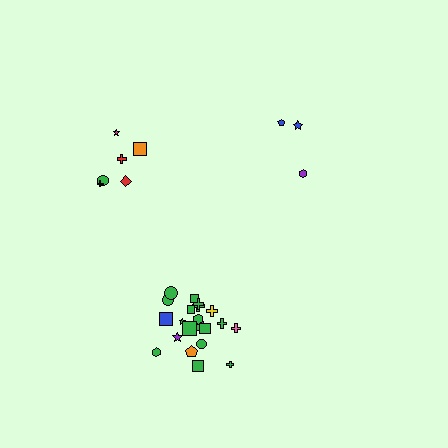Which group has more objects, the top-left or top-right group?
The top-left group.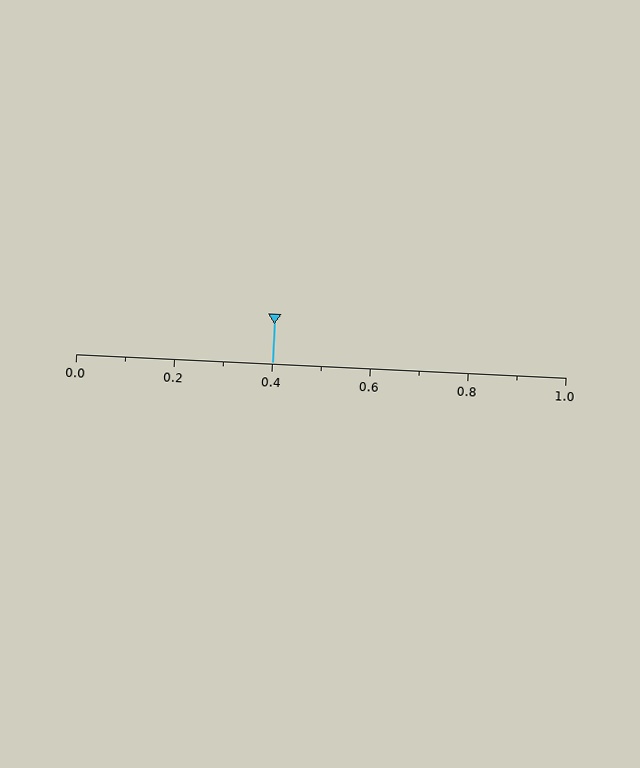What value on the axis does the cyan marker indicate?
The marker indicates approximately 0.4.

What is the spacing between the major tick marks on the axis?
The major ticks are spaced 0.2 apart.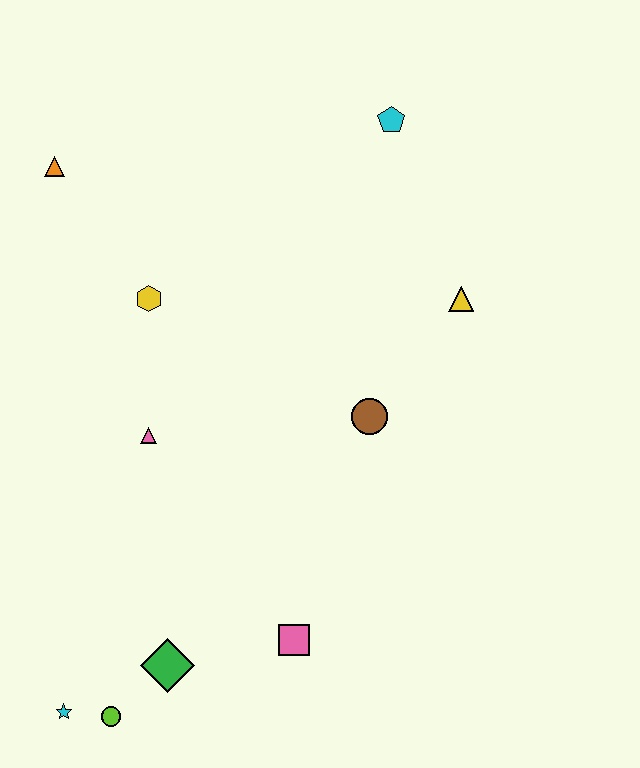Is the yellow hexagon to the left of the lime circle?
No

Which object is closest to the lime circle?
The cyan star is closest to the lime circle.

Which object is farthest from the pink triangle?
The cyan pentagon is farthest from the pink triangle.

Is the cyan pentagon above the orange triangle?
Yes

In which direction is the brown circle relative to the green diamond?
The brown circle is above the green diamond.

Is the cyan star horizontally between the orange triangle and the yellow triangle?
Yes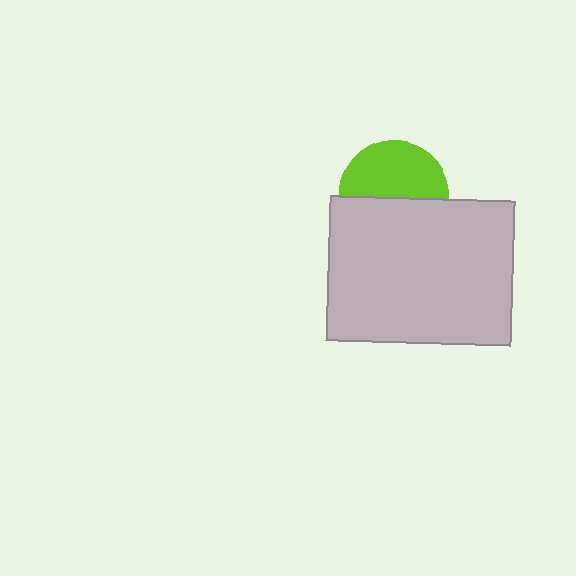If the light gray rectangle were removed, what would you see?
You would see the complete lime circle.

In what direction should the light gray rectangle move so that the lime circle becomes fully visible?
The light gray rectangle should move down. That is the shortest direction to clear the overlap and leave the lime circle fully visible.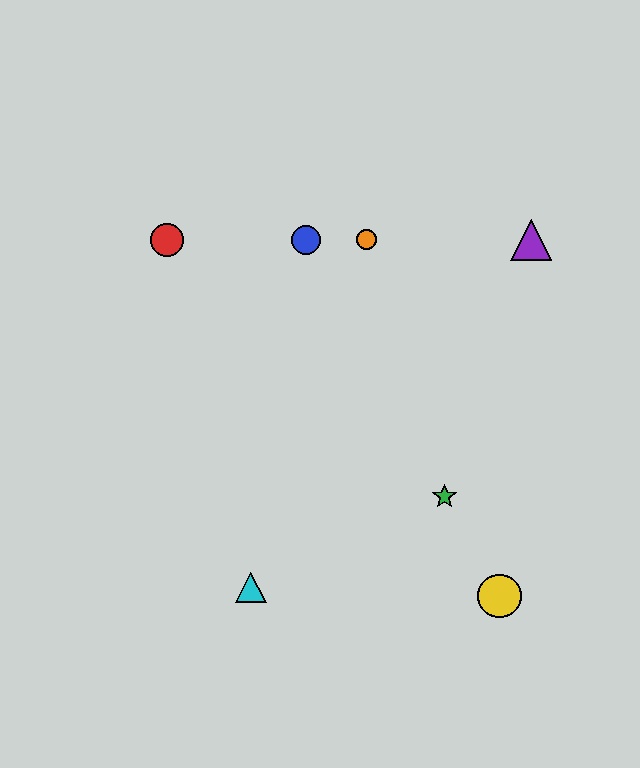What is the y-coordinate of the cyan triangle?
The cyan triangle is at y≈588.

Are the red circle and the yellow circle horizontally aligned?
No, the red circle is at y≈240 and the yellow circle is at y≈596.